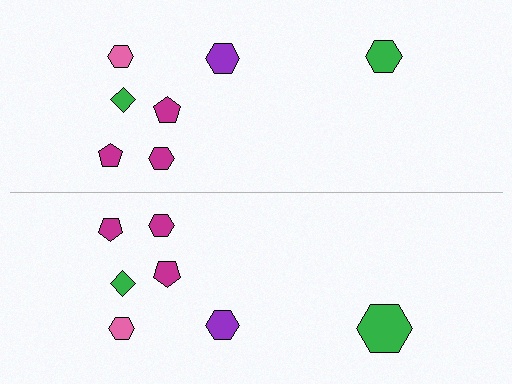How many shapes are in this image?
There are 14 shapes in this image.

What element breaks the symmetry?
The green hexagon on the bottom side has a different size than its mirror counterpart.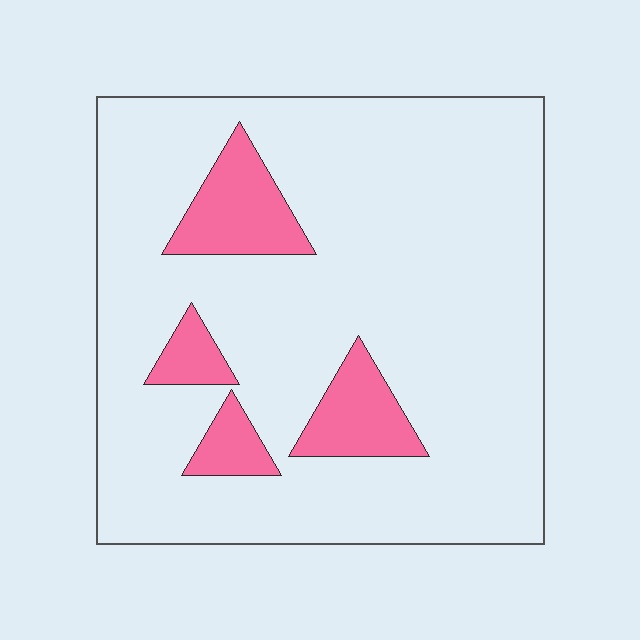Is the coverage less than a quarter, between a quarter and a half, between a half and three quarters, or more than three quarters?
Less than a quarter.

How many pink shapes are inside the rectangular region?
4.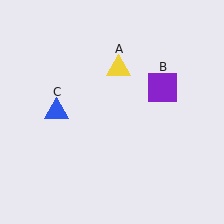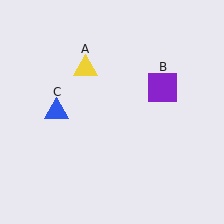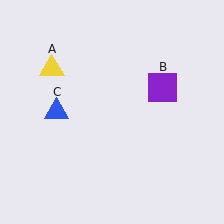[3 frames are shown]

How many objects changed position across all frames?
1 object changed position: yellow triangle (object A).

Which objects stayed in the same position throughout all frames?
Purple square (object B) and blue triangle (object C) remained stationary.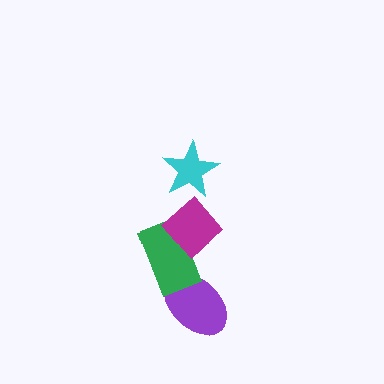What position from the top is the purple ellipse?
The purple ellipse is 4th from the top.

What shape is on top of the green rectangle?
The magenta diamond is on top of the green rectangle.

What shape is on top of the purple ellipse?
The green rectangle is on top of the purple ellipse.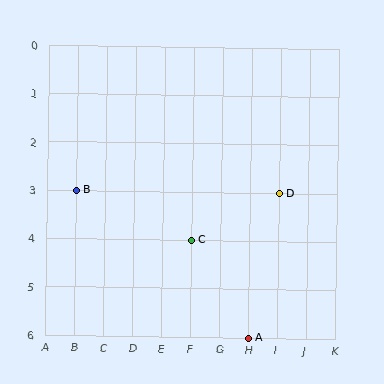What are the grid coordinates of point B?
Point B is at grid coordinates (B, 3).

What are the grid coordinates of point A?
Point A is at grid coordinates (H, 6).